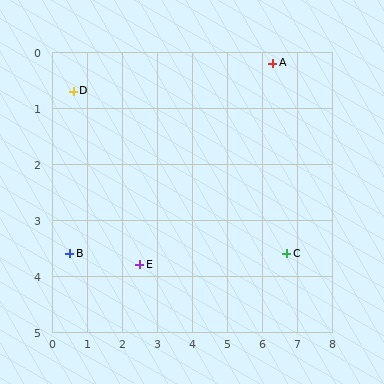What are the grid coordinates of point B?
Point B is at approximately (0.5, 3.6).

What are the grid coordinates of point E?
Point E is at approximately (2.5, 3.8).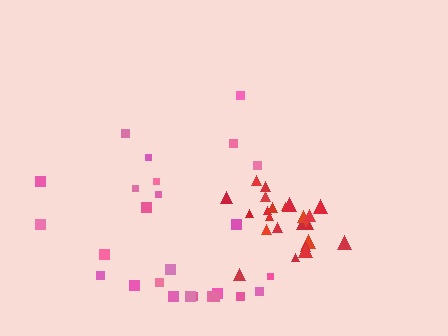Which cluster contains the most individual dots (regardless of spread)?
Pink (26).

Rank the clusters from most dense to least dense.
red, pink.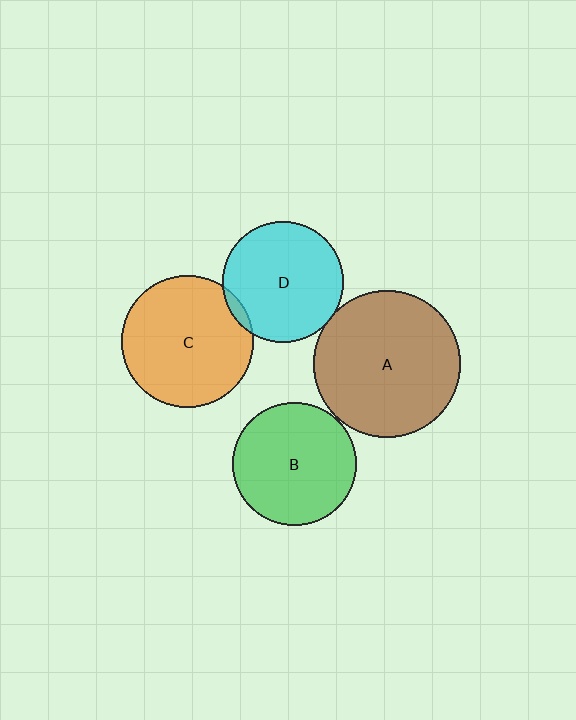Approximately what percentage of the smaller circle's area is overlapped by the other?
Approximately 5%.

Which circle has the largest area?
Circle A (brown).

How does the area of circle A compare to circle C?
Approximately 1.2 times.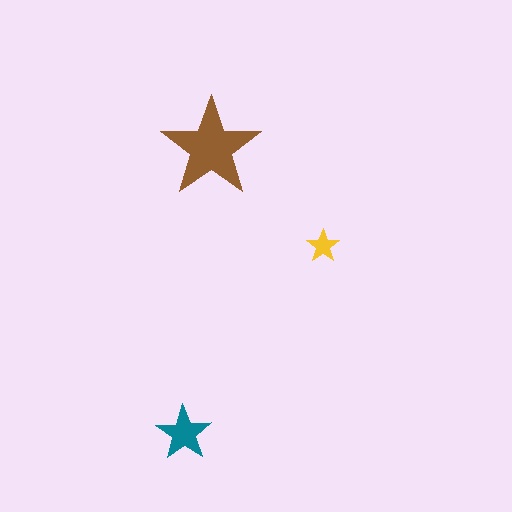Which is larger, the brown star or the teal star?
The brown one.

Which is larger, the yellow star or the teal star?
The teal one.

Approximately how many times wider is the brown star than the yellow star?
About 3 times wider.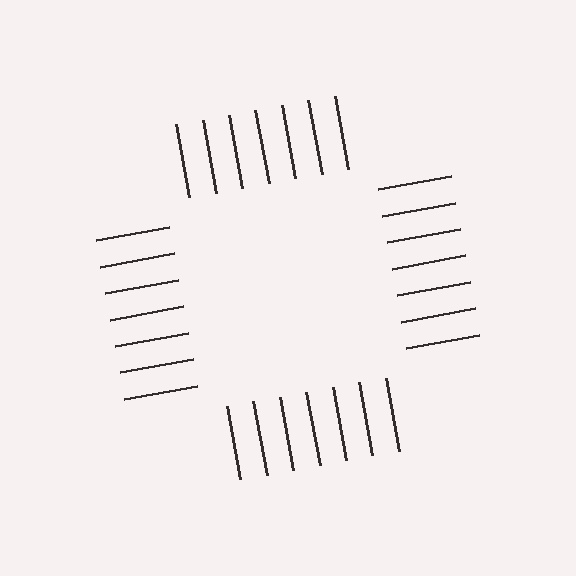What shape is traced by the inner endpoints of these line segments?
An illusory square — the line segments terminate on its edges but no continuous stroke is drawn.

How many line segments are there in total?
28 — 7 along each of the 4 edges.